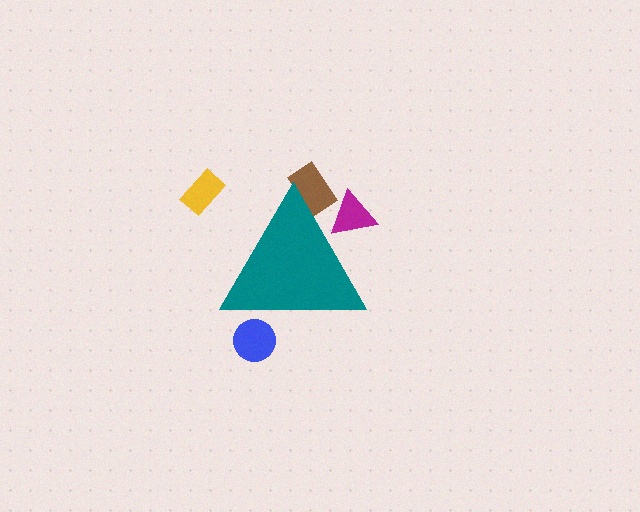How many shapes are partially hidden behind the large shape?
3 shapes are partially hidden.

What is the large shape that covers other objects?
A teal triangle.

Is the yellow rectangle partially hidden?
No, the yellow rectangle is fully visible.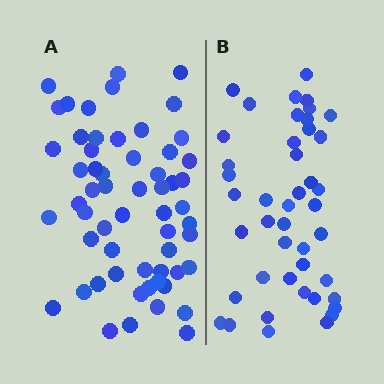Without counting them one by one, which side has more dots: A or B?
Region A (the left region) has more dots.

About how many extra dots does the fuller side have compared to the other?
Region A has approximately 15 more dots than region B.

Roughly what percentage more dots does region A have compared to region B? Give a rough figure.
About 30% more.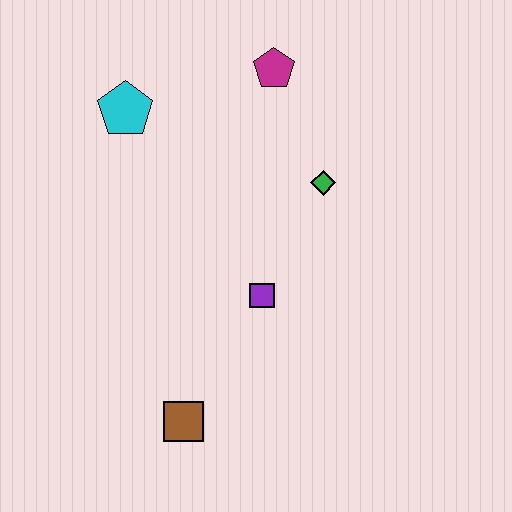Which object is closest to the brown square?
The purple square is closest to the brown square.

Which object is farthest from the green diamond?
The brown square is farthest from the green diamond.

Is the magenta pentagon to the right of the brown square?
Yes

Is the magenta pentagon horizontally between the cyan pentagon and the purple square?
No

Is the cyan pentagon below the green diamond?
No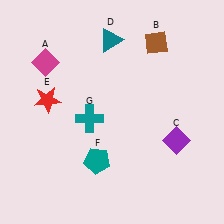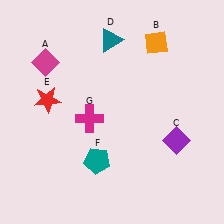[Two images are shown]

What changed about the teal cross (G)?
In Image 1, G is teal. In Image 2, it changed to magenta.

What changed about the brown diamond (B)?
In Image 1, B is brown. In Image 2, it changed to orange.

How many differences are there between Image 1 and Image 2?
There are 2 differences between the two images.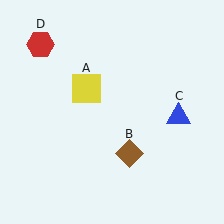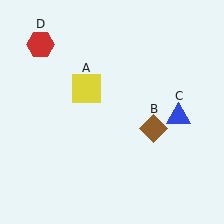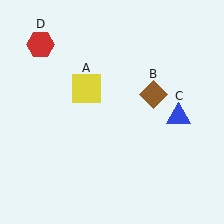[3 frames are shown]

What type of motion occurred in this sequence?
The brown diamond (object B) rotated counterclockwise around the center of the scene.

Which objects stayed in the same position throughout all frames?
Yellow square (object A) and blue triangle (object C) and red hexagon (object D) remained stationary.